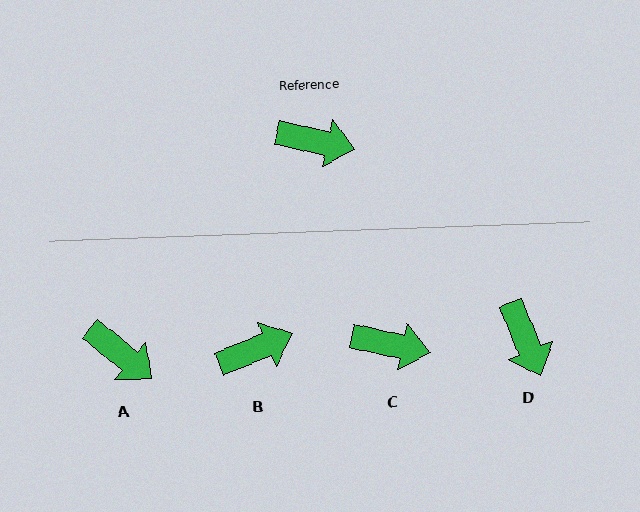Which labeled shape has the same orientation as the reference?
C.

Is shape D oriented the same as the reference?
No, it is off by about 55 degrees.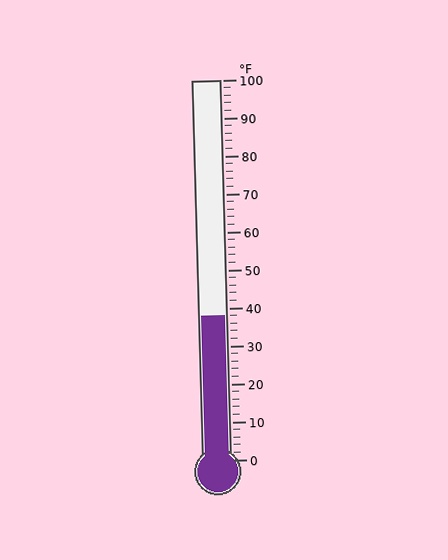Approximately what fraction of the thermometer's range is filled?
The thermometer is filled to approximately 40% of its range.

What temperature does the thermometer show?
The thermometer shows approximately 38°F.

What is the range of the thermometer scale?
The thermometer scale ranges from 0°F to 100°F.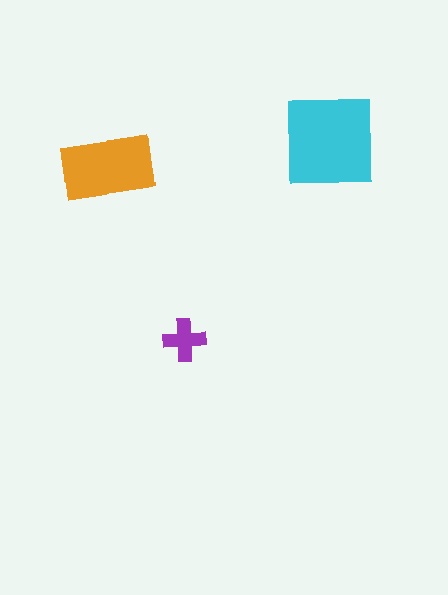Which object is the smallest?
The purple cross.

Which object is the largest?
The cyan square.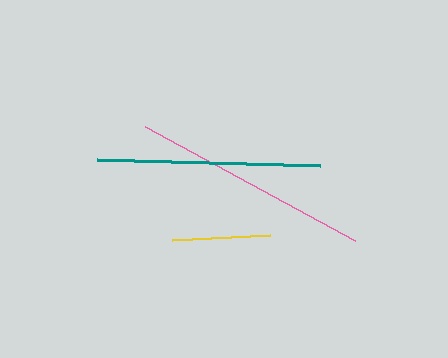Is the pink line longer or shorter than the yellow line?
The pink line is longer than the yellow line.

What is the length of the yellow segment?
The yellow segment is approximately 98 pixels long.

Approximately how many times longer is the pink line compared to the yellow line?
The pink line is approximately 2.4 times the length of the yellow line.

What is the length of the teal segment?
The teal segment is approximately 223 pixels long.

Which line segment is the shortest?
The yellow line is the shortest at approximately 98 pixels.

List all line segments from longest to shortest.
From longest to shortest: pink, teal, yellow.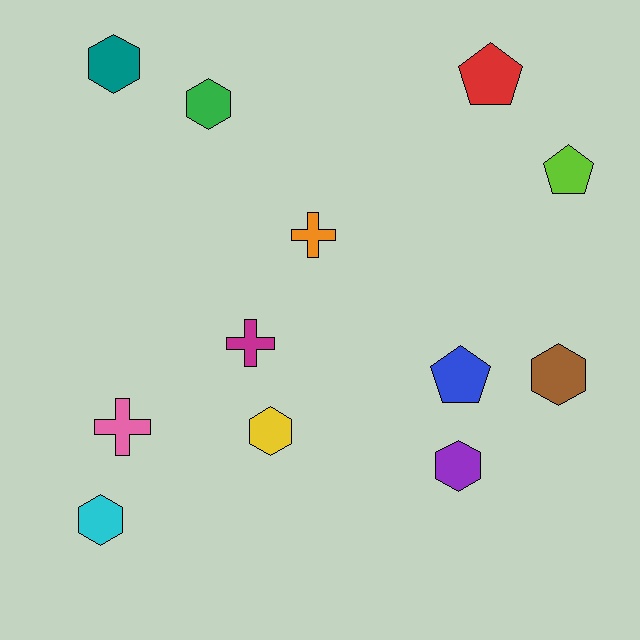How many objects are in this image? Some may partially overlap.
There are 12 objects.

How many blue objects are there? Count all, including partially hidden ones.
There is 1 blue object.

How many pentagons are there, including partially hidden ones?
There are 3 pentagons.